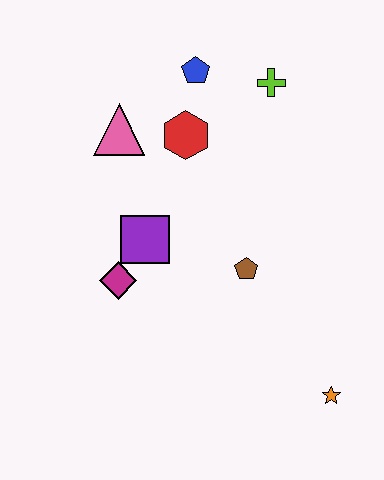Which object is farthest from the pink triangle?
The orange star is farthest from the pink triangle.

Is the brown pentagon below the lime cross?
Yes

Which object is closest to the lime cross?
The blue pentagon is closest to the lime cross.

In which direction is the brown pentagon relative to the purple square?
The brown pentagon is to the right of the purple square.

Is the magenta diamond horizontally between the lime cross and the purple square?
No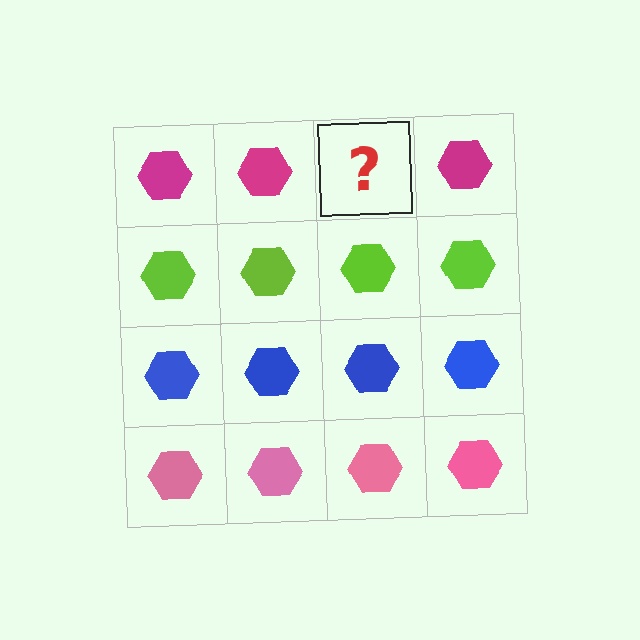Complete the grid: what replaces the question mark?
The question mark should be replaced with a magenta hexagon.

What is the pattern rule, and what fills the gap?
The rule is that each row has a consistent color. The gap should be filled with a magenta hexagon.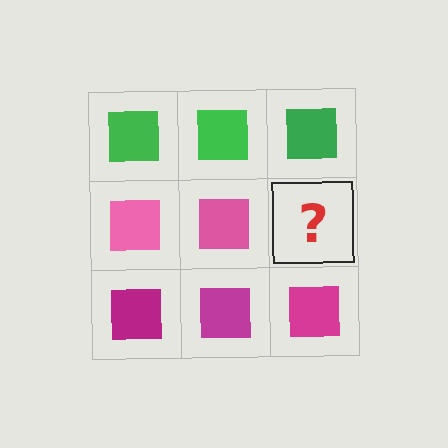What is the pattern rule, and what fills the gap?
The rule is that each row has a consistent color. The gap should be filled with a pink square.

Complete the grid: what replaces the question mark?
The question mark should be replaced with a pink square.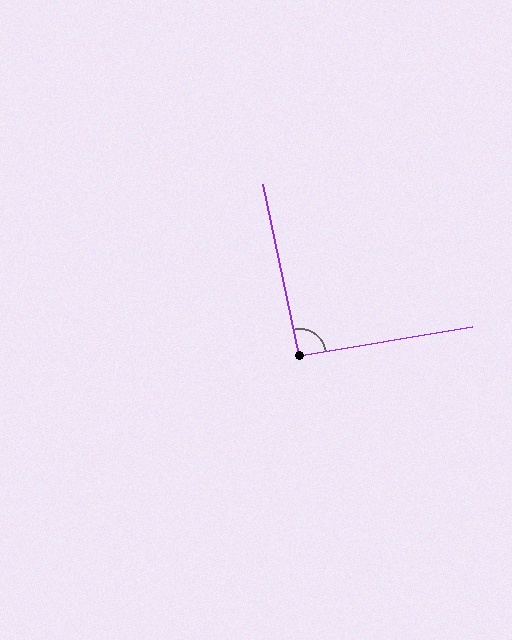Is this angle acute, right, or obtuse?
It is approximately a right angle.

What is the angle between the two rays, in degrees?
Approximately 92 degrees.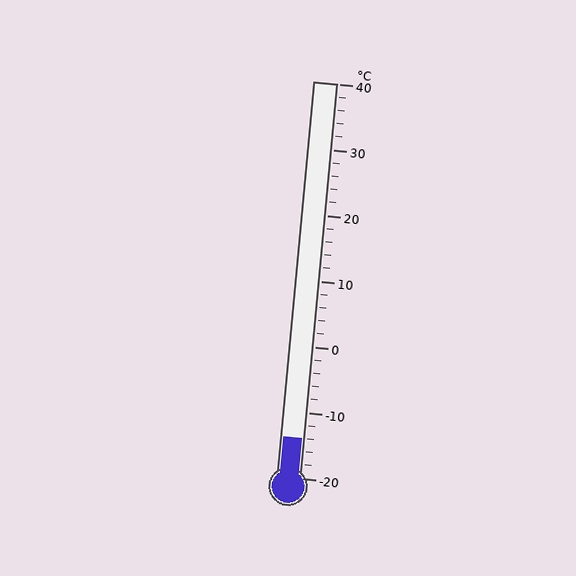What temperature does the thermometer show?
The thermometer shows approximately -14°C.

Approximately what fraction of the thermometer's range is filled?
The thermometer is filled to approximately 10% of its range.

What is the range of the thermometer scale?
The thermometer scale ranges from -20°C to 40°C.